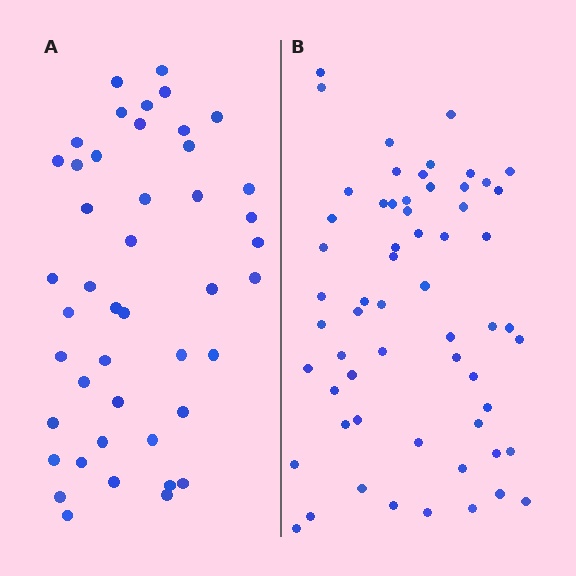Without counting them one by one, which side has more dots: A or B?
Region B (the right region) has more dots.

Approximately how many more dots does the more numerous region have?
Region B has approximately 15 more dots than region A.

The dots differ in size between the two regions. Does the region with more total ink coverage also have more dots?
No. Region A has more total ink coverage because its dots are larger, but region B actually contains more individual dots. Total area can be misleading — the number of items is what matters here.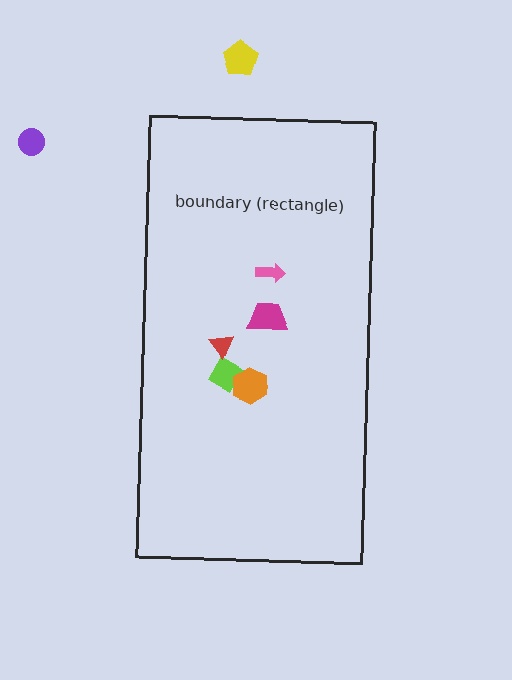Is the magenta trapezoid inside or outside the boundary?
Inside.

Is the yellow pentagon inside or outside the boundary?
Outside.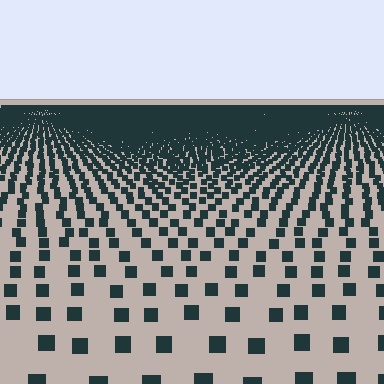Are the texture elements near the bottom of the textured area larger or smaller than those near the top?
Larger. Near the bottom, elements are closer to the viewer and appear at a bigger on-screen size.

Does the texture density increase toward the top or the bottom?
Density increases toward the top.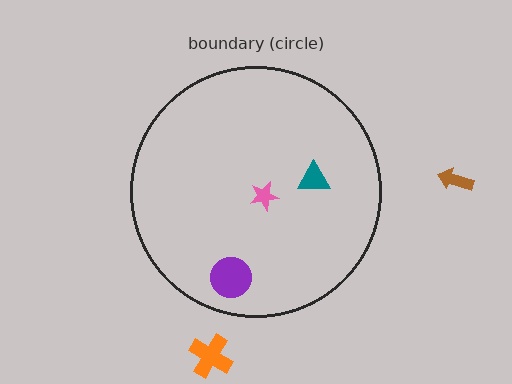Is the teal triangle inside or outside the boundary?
Inside.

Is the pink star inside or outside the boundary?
Inside.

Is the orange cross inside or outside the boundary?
Outside.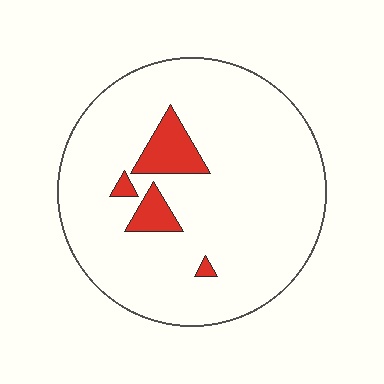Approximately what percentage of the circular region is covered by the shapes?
Approximately 10%.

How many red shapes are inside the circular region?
4.